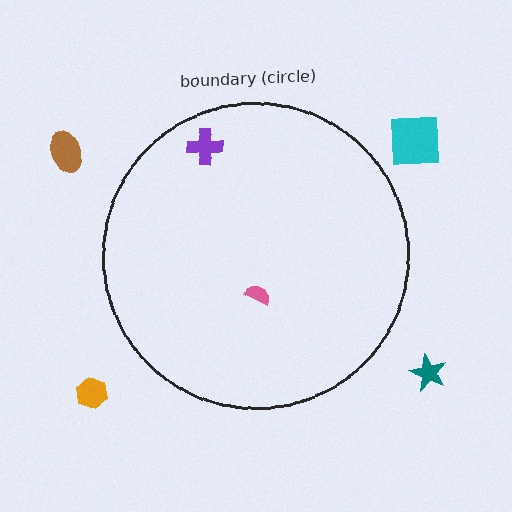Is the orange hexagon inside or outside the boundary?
Outside.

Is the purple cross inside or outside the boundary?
Inside.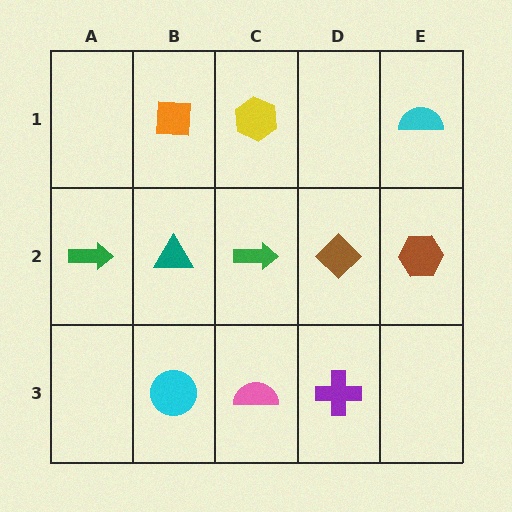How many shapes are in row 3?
3 shapes.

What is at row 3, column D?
A purple cross.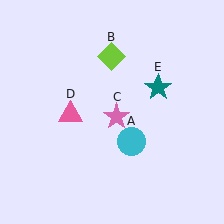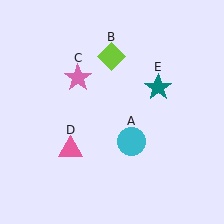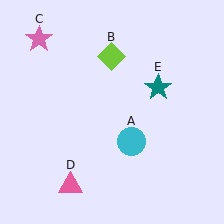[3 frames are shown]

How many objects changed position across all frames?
2 objects changed position: pink star (object C), pink triangle (object D).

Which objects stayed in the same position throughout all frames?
Cyan circle (object A) and lime diamond (object B) and teal star (object E) remained stationary.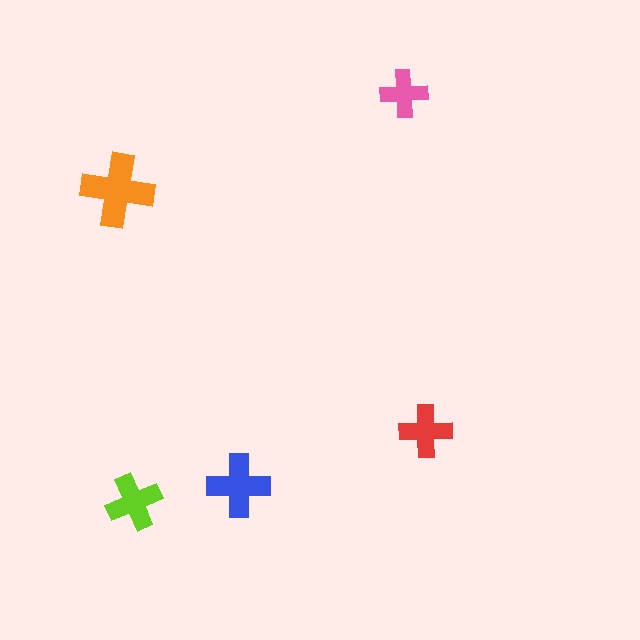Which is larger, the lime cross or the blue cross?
The blue one.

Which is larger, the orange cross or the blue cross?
The orange one.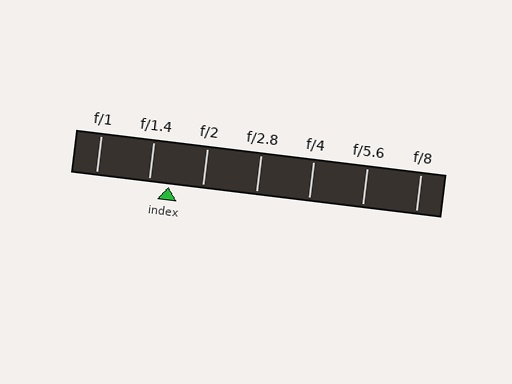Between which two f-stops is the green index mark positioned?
The index mark is between f/1.4 and f/2.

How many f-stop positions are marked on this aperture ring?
There are 7 f-stop positions marked.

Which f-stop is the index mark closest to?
The index mark is closest to f/1.4.